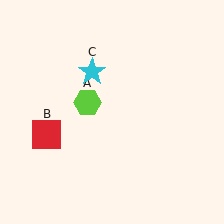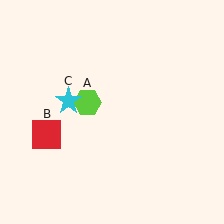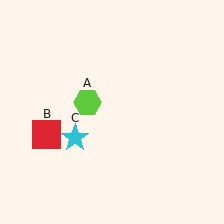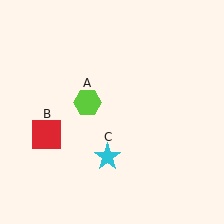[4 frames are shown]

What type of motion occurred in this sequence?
The cyan star (object C) rotated counterclockwise around the center of the scene.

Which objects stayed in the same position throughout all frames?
Lime hexagon (object A) and red square (object B) remained stationary.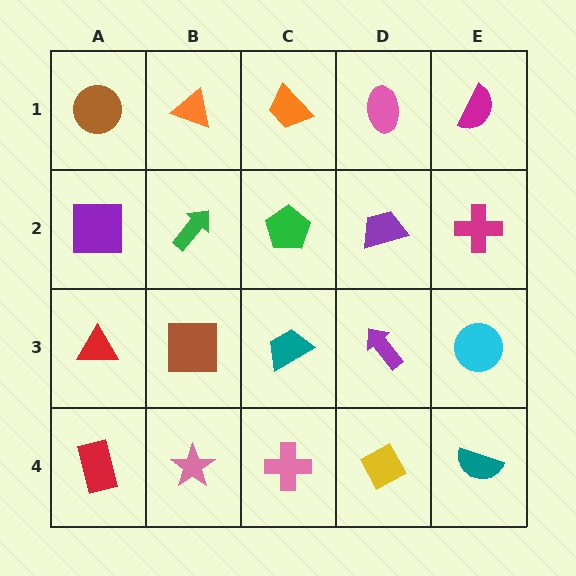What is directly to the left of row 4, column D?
A pink cross.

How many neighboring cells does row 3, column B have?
4.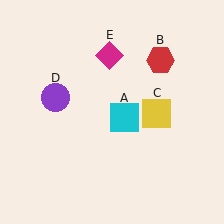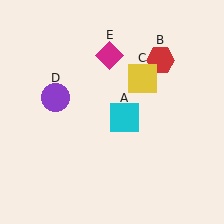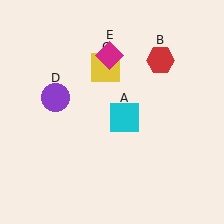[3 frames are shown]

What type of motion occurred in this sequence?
The yellow square (object C) rotated counterclockwise around the center of the scene.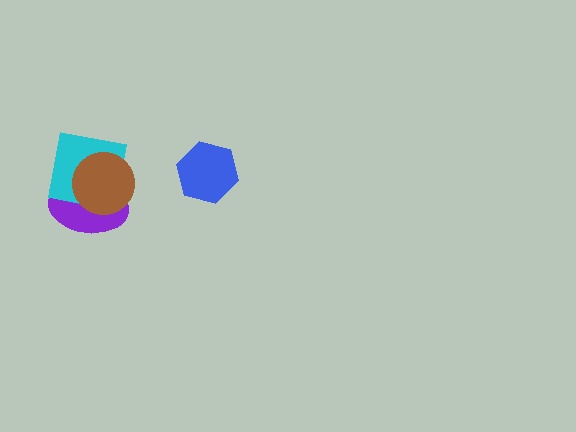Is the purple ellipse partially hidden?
Yes, it is partially covered by another shape.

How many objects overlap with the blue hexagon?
0 objects overlap with the blue hexagon.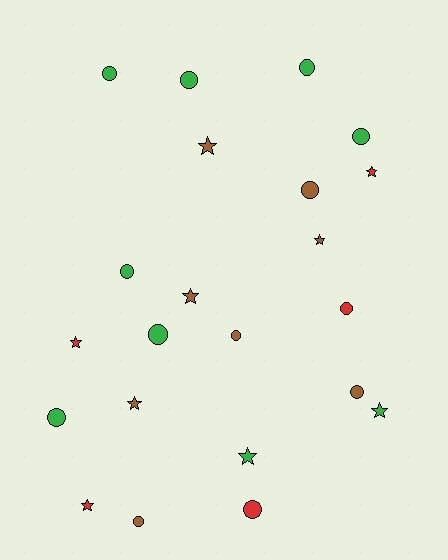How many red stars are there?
There are 3 red stars.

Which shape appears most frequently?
Circle, with 13 objects.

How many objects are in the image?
There are 22 objects.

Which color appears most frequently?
Green, with 9 objects.